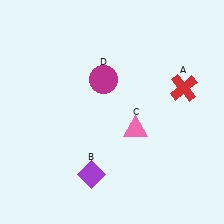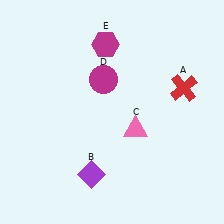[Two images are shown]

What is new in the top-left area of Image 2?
A magenta hexagon (E) was added in the top-left area of Image 2.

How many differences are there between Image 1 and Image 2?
There is 1 difference between the two images.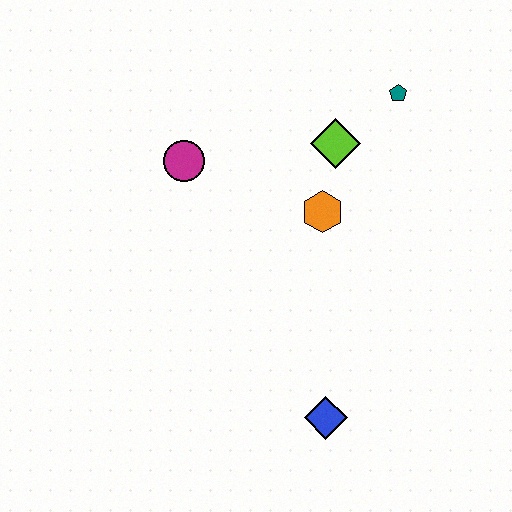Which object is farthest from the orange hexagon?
The blue diamond is farthest from the orange hexagon.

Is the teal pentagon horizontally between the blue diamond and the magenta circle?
No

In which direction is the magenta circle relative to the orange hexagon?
The magenta circle is to the left of the orange hexagon.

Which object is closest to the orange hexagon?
The lime diamond is closest to the orange hexagon.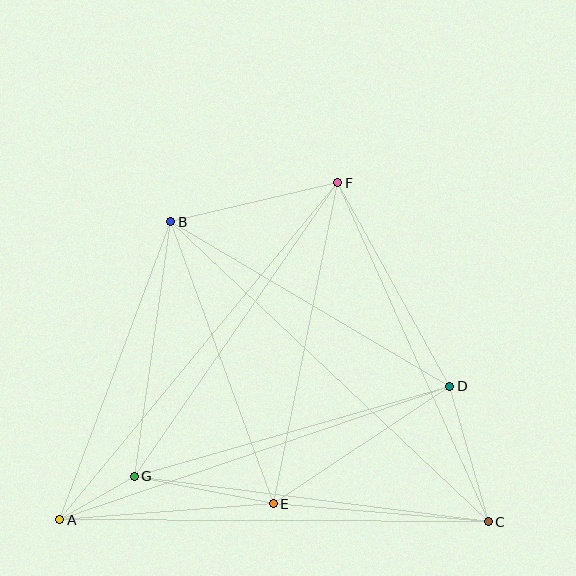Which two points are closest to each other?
Points A and G are closest to each other.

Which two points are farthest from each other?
Points B and C are farthest from each other.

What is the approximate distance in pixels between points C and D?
The distance between C and D is approximately 141 pixels.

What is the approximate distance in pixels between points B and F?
The distance between B and F is approximately 171 pixels.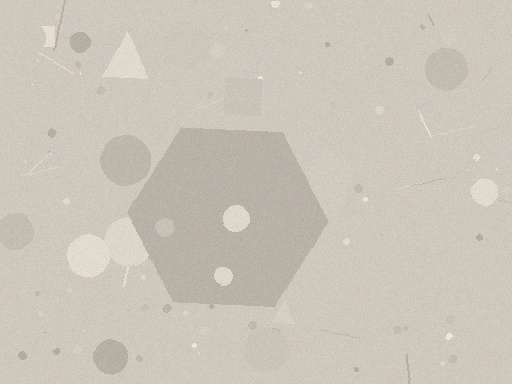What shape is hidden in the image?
A hexagon is hidden in the image.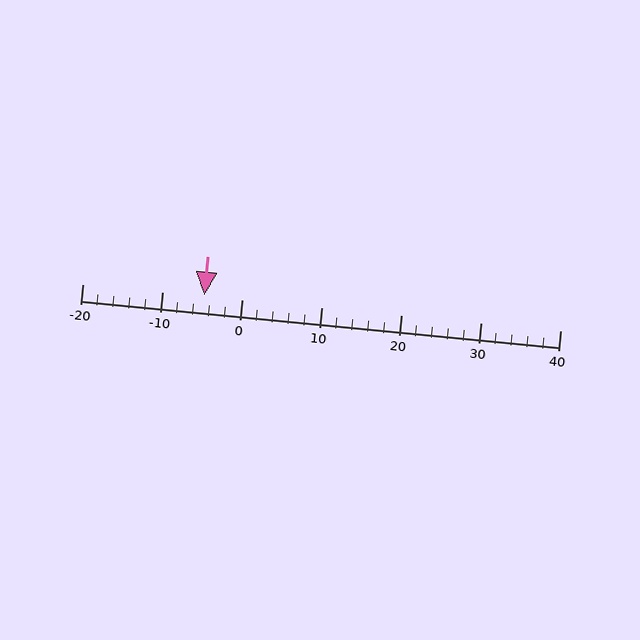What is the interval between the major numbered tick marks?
The major tick marks are spaced 10 units apart.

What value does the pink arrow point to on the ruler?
The pink arrow points to approximately -5.